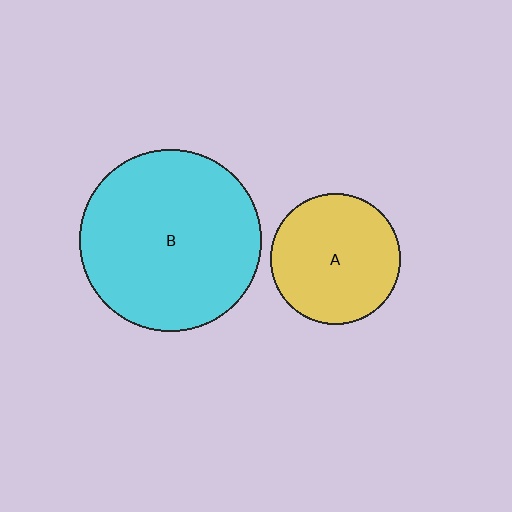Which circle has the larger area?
Circle B (cyan).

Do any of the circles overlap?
No, none of the circles overlap.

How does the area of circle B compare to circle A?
Approximately 1.9 times.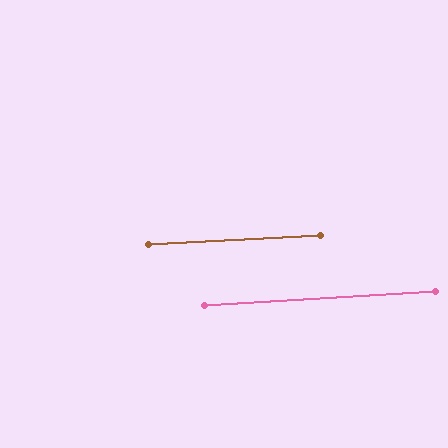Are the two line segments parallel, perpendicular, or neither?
Parallel — their directions differ by only 0.6°.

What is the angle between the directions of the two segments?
Approximately 1 degree.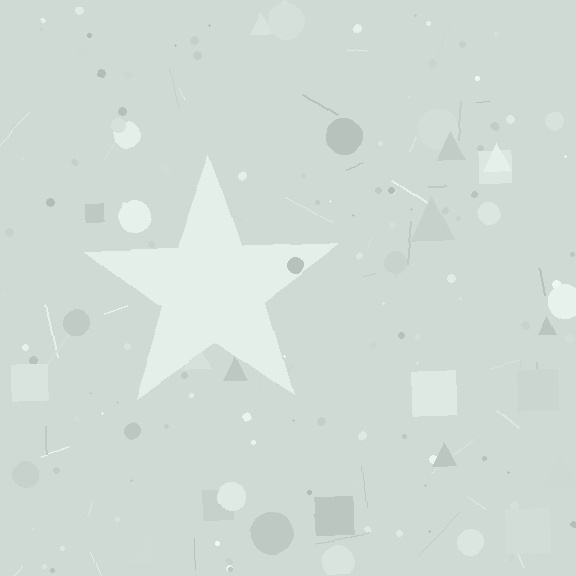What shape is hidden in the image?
A star is hidden in the image.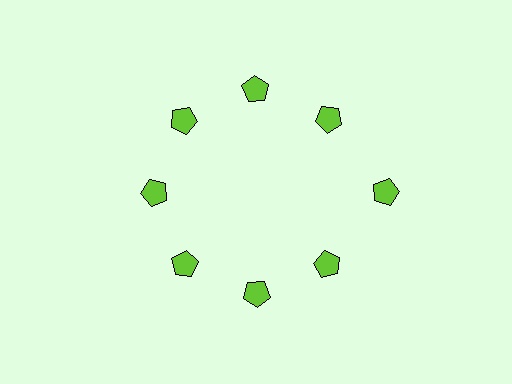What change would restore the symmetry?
The symmetry would be restored by moving it inward, back onto the ring so that all 8 pentagons sit at equal angles and equal distance from the center.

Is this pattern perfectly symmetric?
No. The 8 lime pentagons are arranged in a ring, but one element near the 3 o'clock position is pushed outward from the center, breaking the 8-fold rotational symmetry.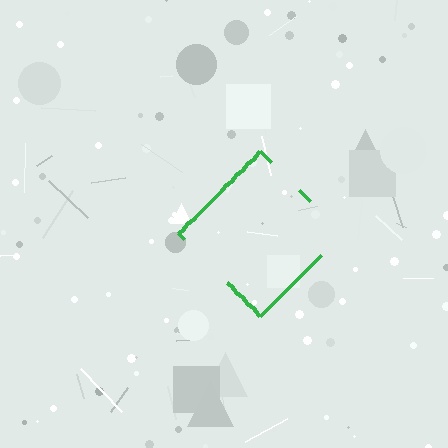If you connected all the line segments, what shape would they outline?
They would outline a diamond.